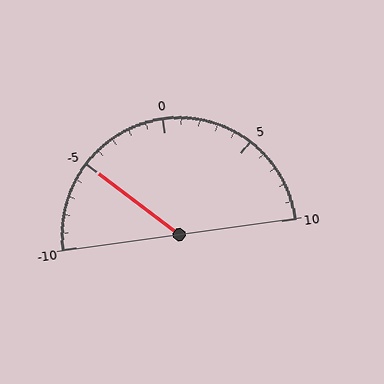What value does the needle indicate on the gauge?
The needle indicates approximately -5.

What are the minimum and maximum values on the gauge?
The gauge ranges from -10 to 10.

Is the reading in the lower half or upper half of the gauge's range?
The reading is in the lower half of the range (-10 to 10).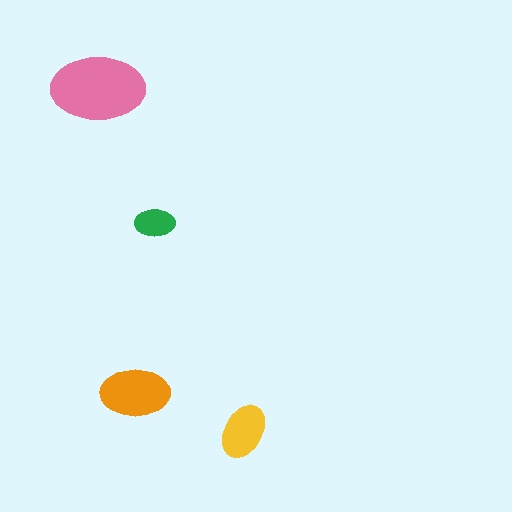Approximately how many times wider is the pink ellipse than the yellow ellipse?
About 1.5 times wider.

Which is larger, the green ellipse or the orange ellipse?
The orange one.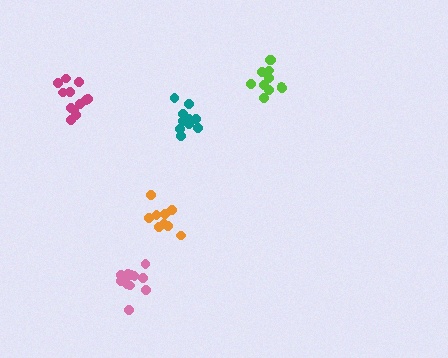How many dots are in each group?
Group 1: 12 dots, Group 2: 10 dots, Group 3: 11 dots, Group 4: 9 dots, Group 5: 12 dots (54 total).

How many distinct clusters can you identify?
There are 5 distinct clusters.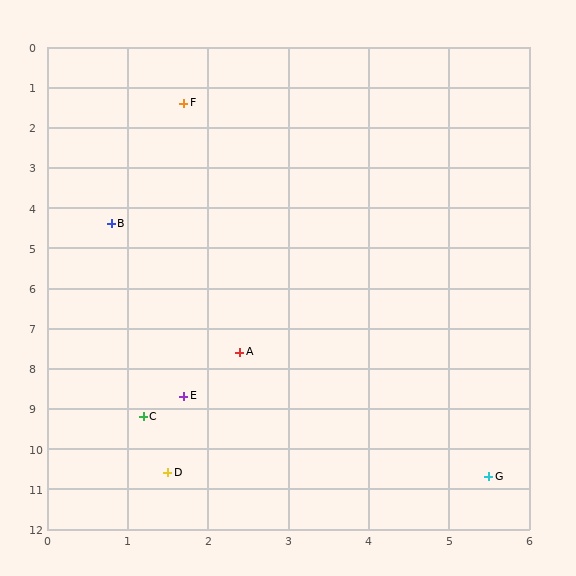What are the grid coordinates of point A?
Point A is at approximately (2.4, 7.6).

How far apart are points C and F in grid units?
Points C and F are about 7.8 grid units apart.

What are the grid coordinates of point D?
Point D is at approximately (1.5, 10.6).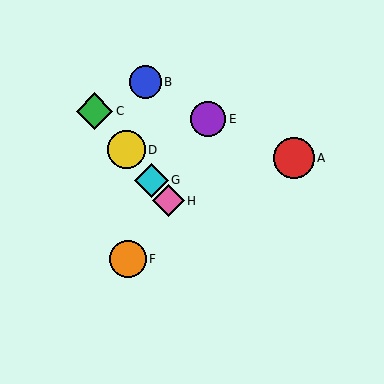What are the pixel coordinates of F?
Object F is at (128, 259).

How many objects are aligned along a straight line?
4 objects (C, D, G, H) are aligned along a straight line.